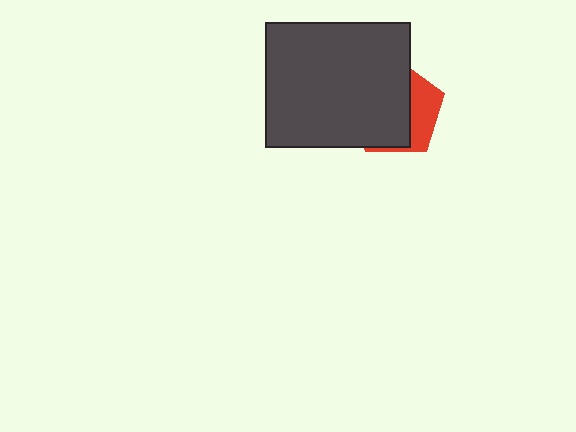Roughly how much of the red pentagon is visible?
A small part of it is visible (roughly 31%).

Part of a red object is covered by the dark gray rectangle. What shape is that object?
It is a pentagon.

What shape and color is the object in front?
The object in front is a dark gray rectangle.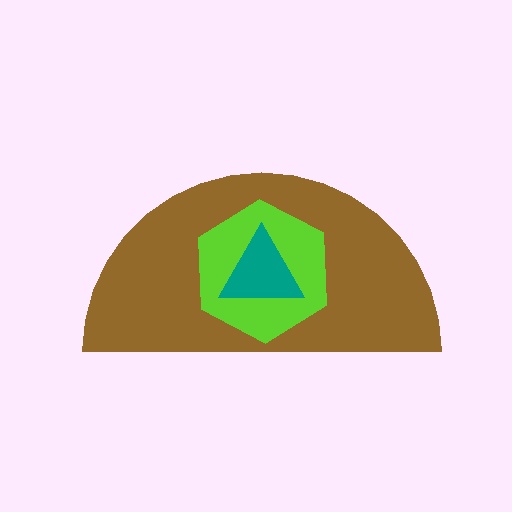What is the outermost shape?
The brown semicircle.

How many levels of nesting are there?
3.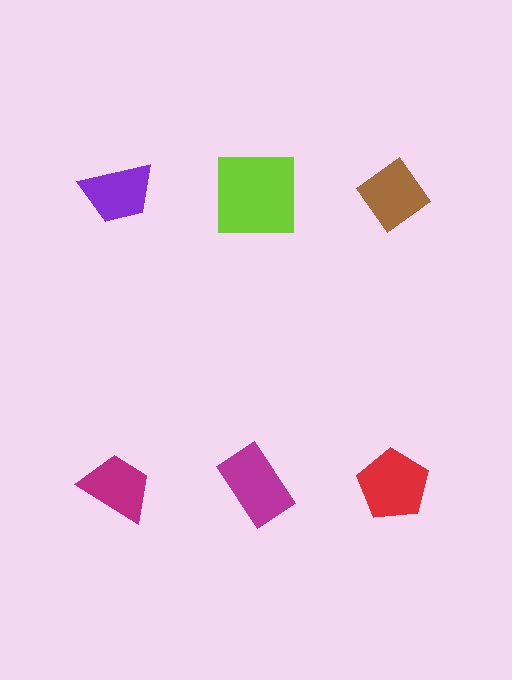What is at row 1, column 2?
A lime square.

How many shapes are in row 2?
3 shapes.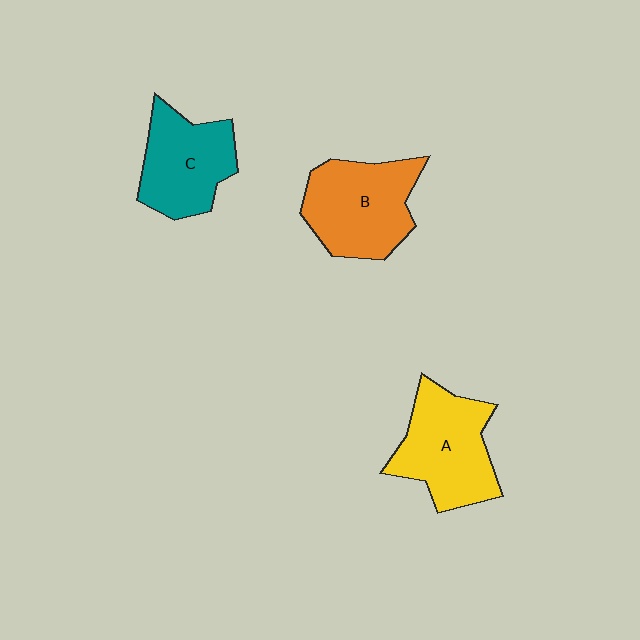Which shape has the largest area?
Shape B (orange).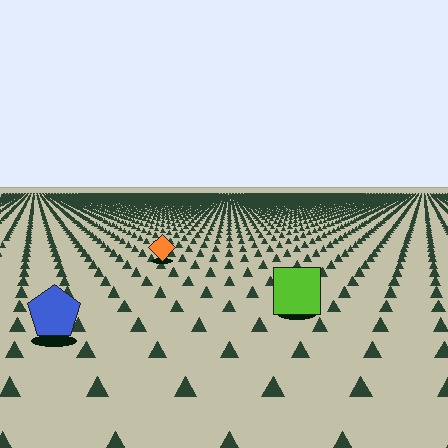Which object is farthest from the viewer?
The orange diamond is farthest from the viewer. It appears smaller and the ground texture around it is denser.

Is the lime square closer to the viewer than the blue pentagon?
No. The blue pentagon is closer — you can tell from the texture gradient: the ground texture is coarser near it.